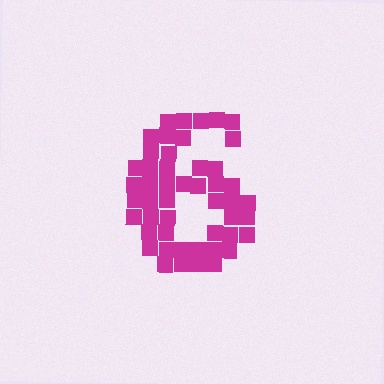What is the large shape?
The large shape is the digit 6.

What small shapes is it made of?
It is made of small squares.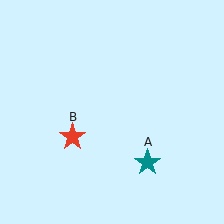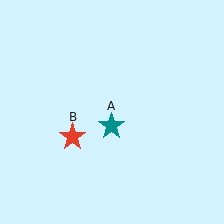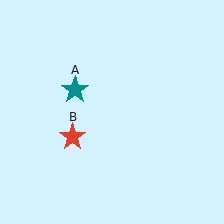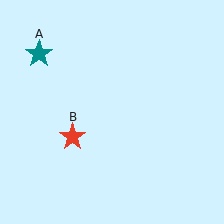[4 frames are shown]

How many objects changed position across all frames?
1 object changed position: teal star (object A).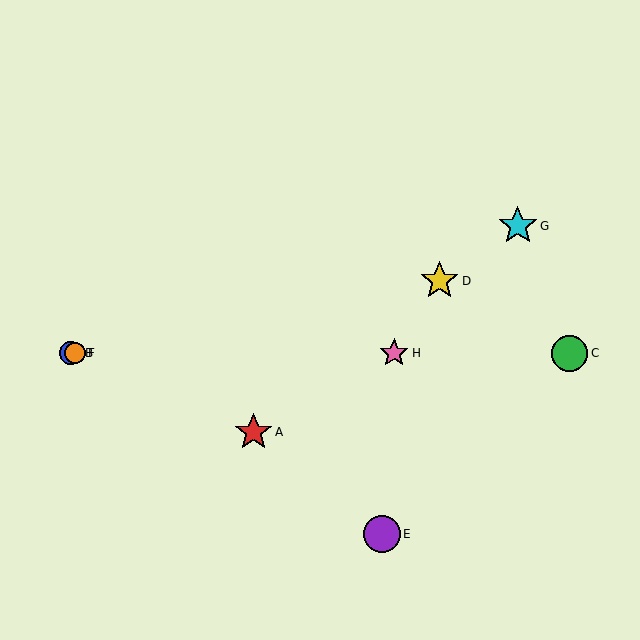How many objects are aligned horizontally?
4 objects (B, C, F, H) are aligned horizontally.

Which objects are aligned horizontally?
Objects B, C, F, H are aligned horizontally.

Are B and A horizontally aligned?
No, B is at y≈353 and A is at y≈432.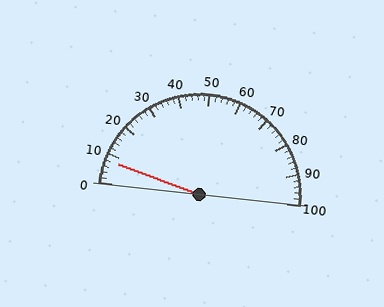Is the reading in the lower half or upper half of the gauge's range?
The reading is in the lower half of the range (0 to 100).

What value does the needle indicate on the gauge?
The needle indicates approximately 8.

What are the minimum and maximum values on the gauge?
The gauge ranges from 0 to 100.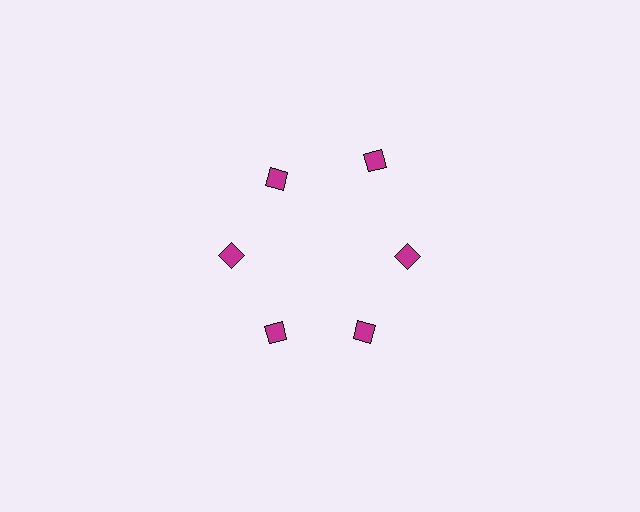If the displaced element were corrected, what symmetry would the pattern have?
It would have 6-fold rotational symmetry — the pattern would map onto itself every 60 degrees.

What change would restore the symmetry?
The symmetry would be restored by moving it inward, back onto the ring so that all 6 diamonds sit at equal angles and equal distance from the center.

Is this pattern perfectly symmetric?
No. The 6 magenta diamonds are arranged in a ring, but one element near the 1 o'clock position is pushed outward from the center, breaking the 6-fold rotational symmetry.